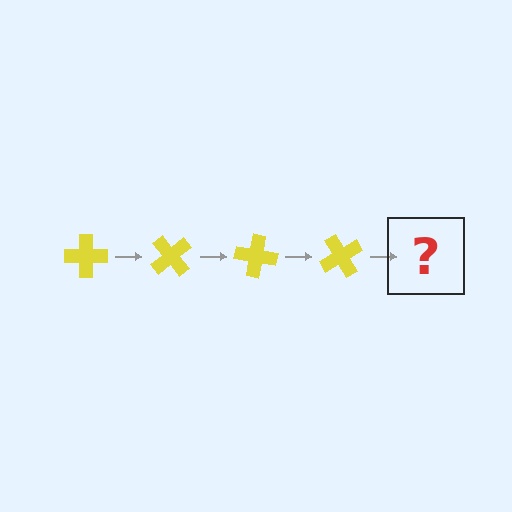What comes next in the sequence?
The next element should be a yellow cross rotated 200 degrees.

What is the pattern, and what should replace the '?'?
The pattern is that the cross rotates 50 degrees each step. The '?' should be a yellow cross rotated 200 degrees.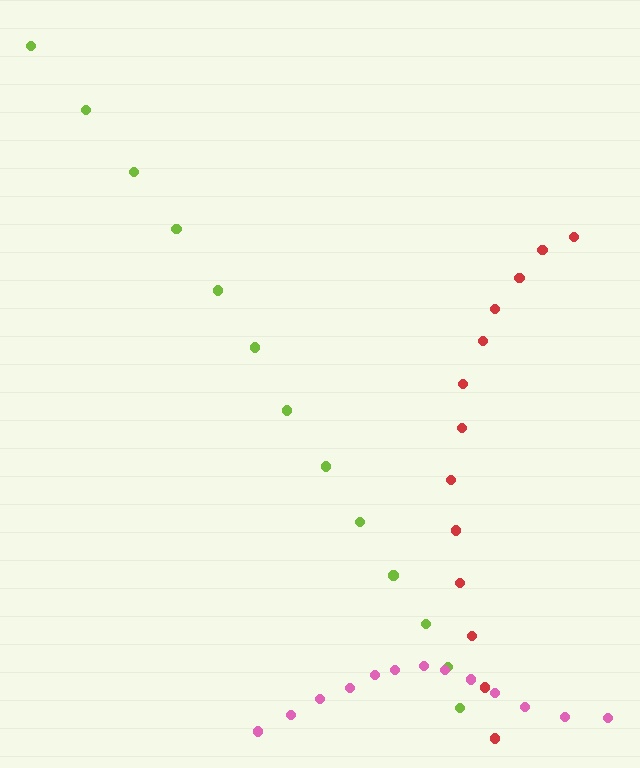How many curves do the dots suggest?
There are 3 distinct paths.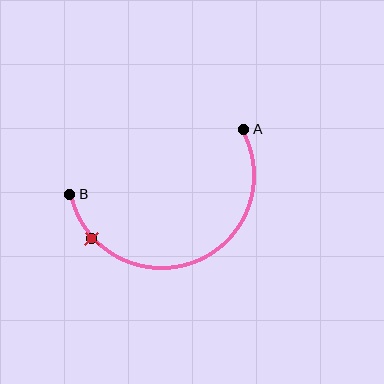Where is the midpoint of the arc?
The arc midpoint is the point on the curve farthest from the straight line joining A and B. It sits below that line.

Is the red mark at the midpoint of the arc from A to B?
No. The red mark lies on the arc but is closer to endpoint B. The arc midpoint would be at the point on the curve equidistant along the arc from both A and B.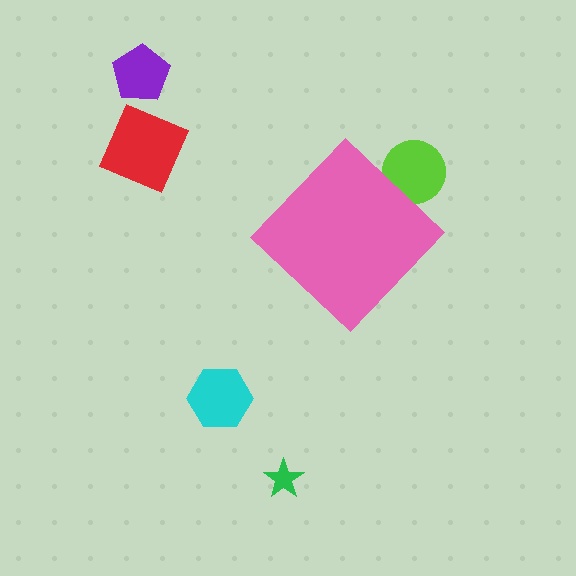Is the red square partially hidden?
No, the red square is fully visible.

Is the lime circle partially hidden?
Yes, the lime circle is partially hidden behind the pink diamond.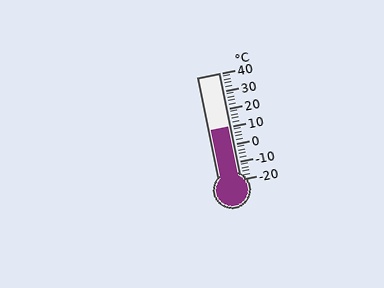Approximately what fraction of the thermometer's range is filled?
The thermometer is filled to approximately 50% of its range.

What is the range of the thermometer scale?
The thermometer scale ranges from -20°C to 40°C.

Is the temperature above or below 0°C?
The temperature is above 0°C.